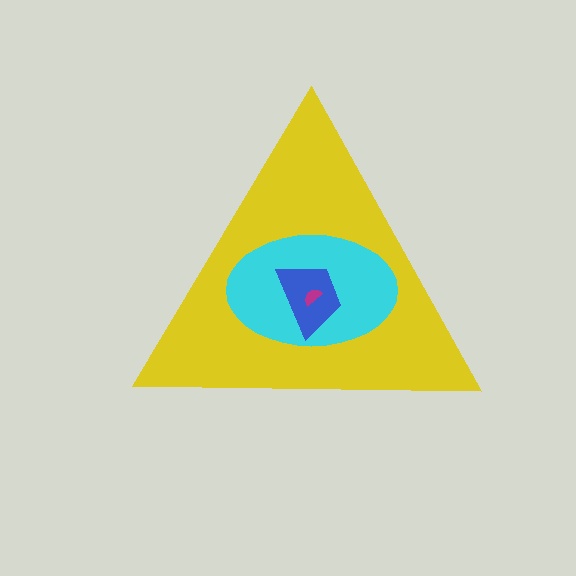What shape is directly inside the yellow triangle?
The cyan ellipse.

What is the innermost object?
The magenta semicircle.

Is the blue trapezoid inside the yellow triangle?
Yes.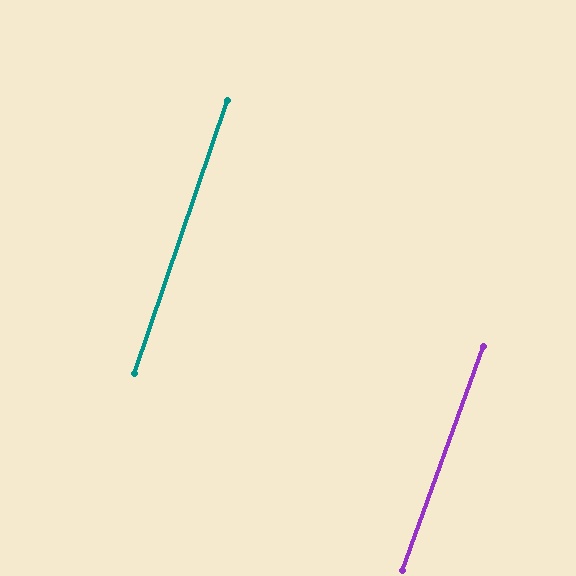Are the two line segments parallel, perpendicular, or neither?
Parallel — their directions differ by only 1.0°.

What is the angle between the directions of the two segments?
Approximately 1 degree.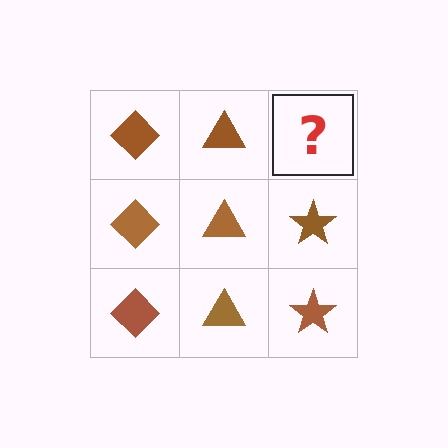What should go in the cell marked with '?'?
The missing cell should contain a brown star.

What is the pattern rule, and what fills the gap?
The rule is that each column has a consistent shape. The gap should be filled with a brown star.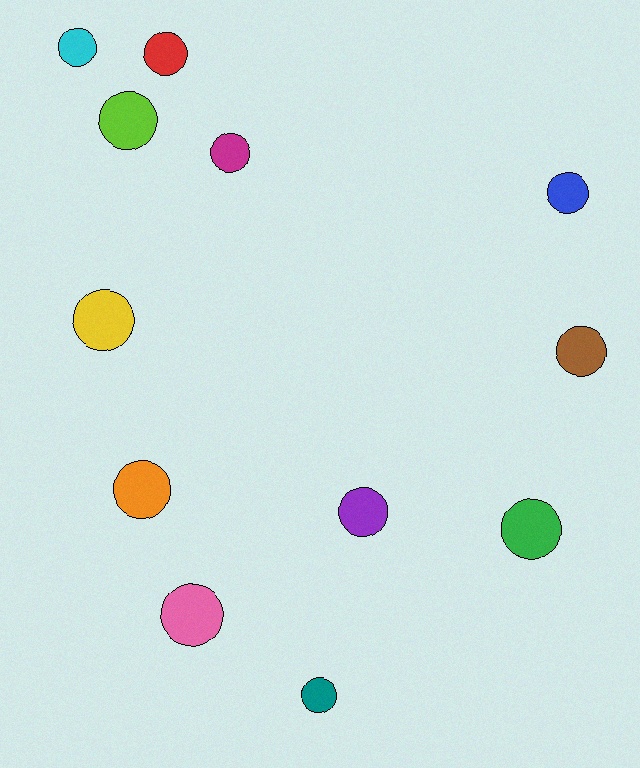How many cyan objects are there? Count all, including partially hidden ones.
There is 1 cyan object.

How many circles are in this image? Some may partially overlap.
There are 12 circles.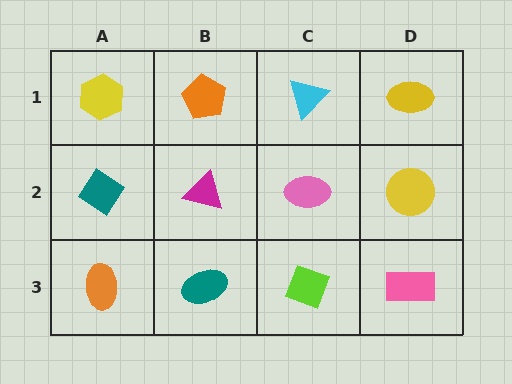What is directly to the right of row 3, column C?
A pink rectangle.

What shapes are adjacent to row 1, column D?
A yellow circle (row 2, column D), a cyan triangle (row 1, column C).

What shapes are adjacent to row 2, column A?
A yellow hexagon (row 1, column A), an orange ellipse (row 3, column A), a magenta triangle (row 2, column B).